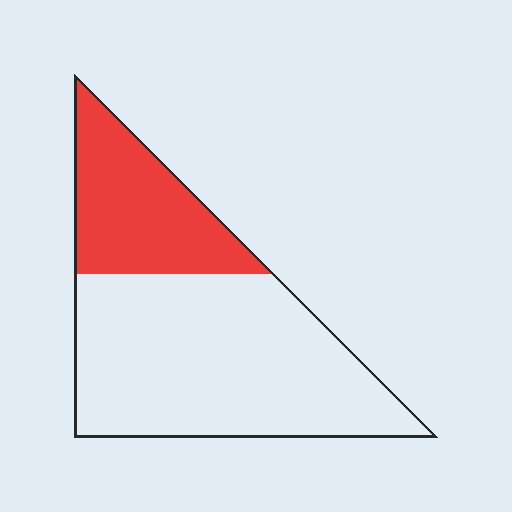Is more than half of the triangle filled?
No.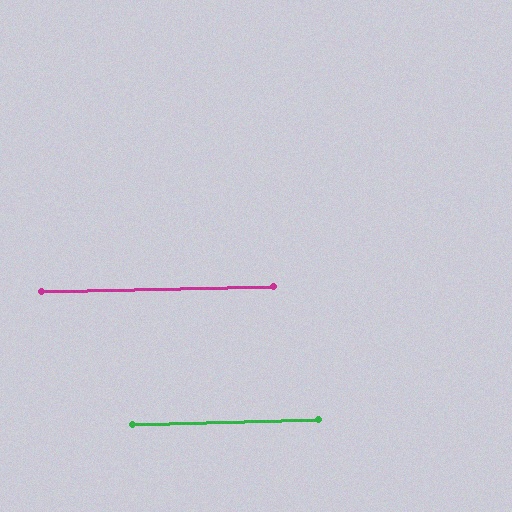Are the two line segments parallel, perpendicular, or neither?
Parallel — their directions differ by only 0.4°.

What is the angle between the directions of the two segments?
Approximately 0 degrees.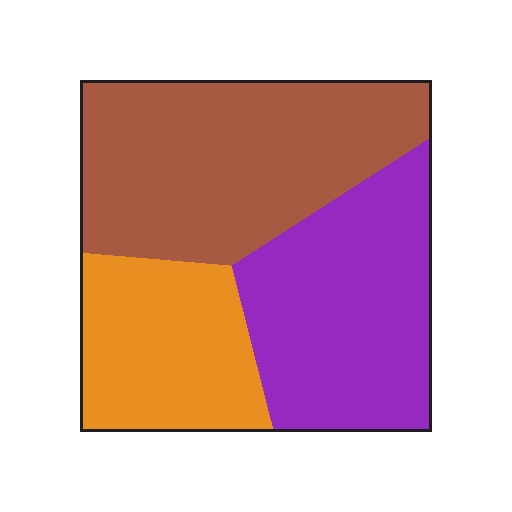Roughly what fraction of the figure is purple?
Purple covers around 35% of the figure.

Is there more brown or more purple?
Brown.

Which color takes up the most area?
Brown, at roughly 40%.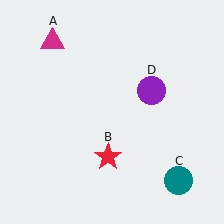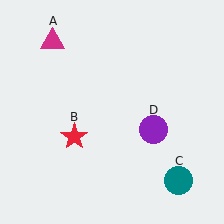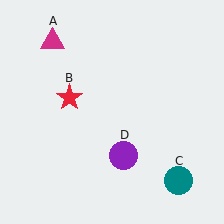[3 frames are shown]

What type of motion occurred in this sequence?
The red star (object B), purple circle (object D) rotated clockwise around the center of the scene.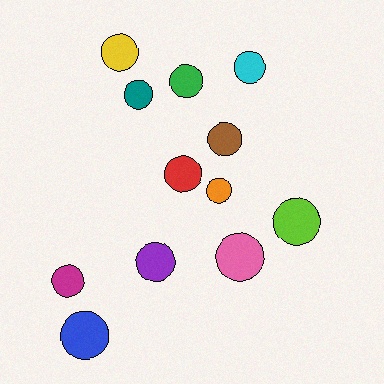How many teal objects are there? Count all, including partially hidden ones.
There is 1 teal object.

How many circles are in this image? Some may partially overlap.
There are 12 circles.